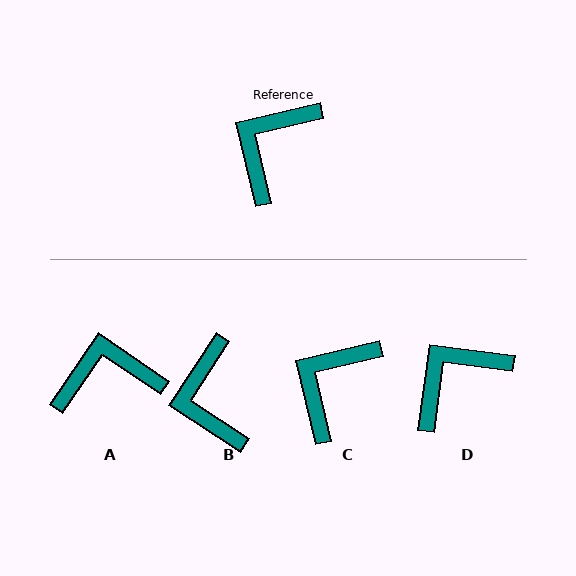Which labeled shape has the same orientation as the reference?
C.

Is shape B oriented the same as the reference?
No, it is off by about 43 degrees.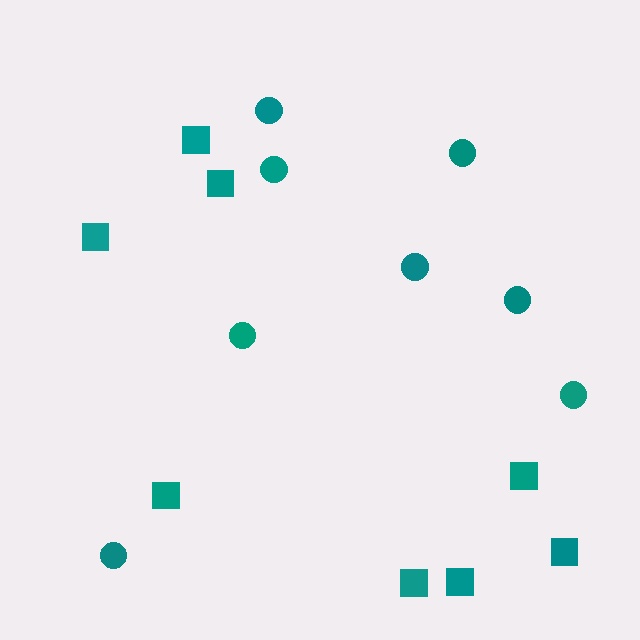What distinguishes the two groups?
There are 2 groups: one group of circles (8) and one group of squares (8).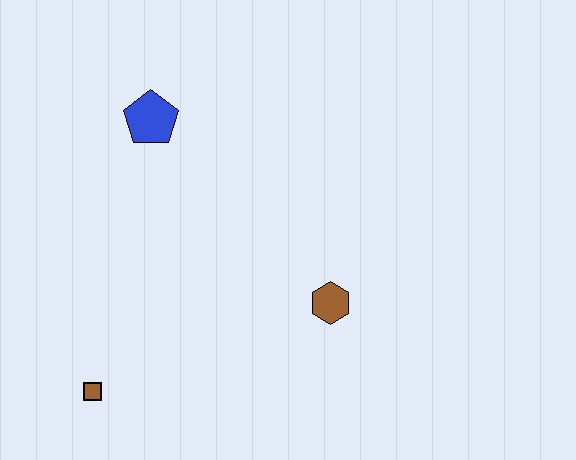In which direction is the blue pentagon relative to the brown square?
The blue pentagon is above the brown square.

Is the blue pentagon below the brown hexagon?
No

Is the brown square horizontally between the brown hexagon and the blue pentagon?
No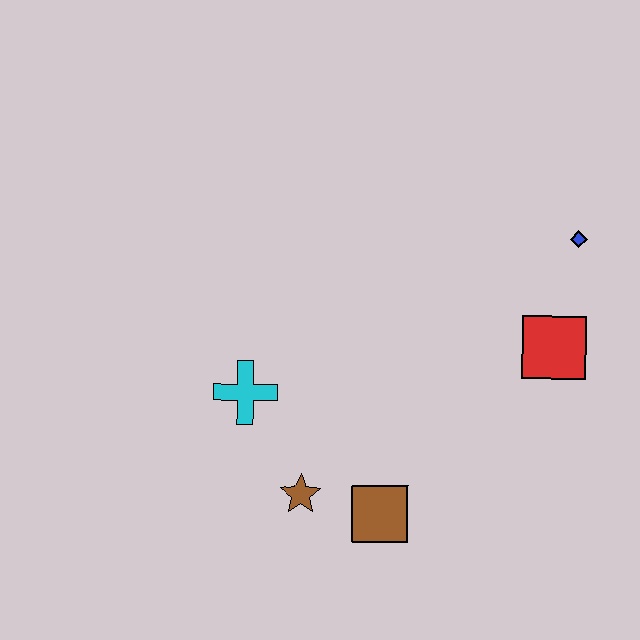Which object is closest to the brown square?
The brown star is closest to the brown square.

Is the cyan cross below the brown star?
No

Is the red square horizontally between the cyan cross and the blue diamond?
Yes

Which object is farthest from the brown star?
The blue diamond is farthest from the brown star.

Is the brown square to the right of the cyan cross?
Yes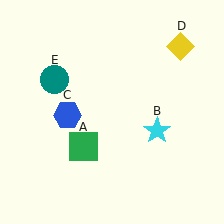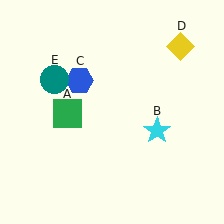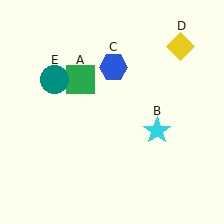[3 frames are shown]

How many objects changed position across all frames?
2 objects changed position: green square (object A), blue hexagon (object C).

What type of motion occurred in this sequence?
The green square (object A), blue hexagon (object C) rotated clockwise around the center of the scene.